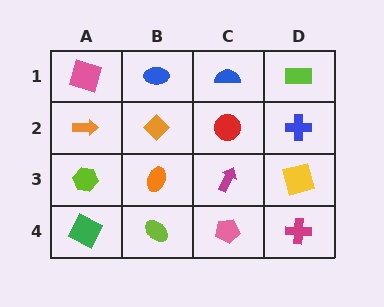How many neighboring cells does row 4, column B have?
3.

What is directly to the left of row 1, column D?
A blue semicircle.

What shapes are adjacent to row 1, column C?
A red circle (row 2, column C), a blue ellipse (row 1, column B), a lime rectangle (row 1, column D).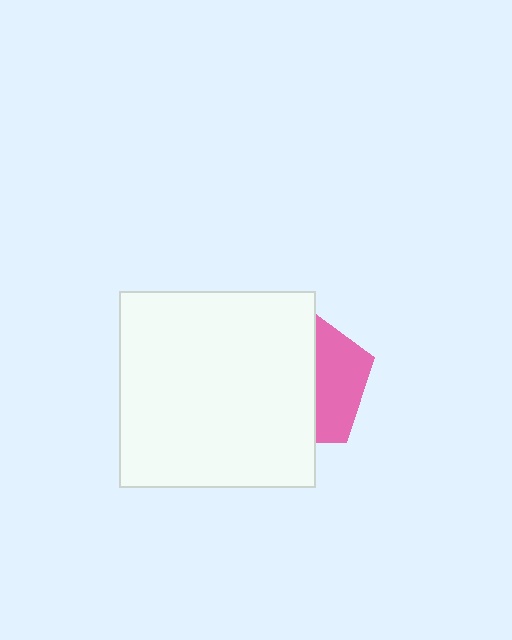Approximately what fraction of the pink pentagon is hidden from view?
Roughly 63% of the pink pentagon is hidden behind the white square.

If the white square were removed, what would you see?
You would see the complete pink pentagon.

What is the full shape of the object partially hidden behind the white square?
The partially hidden object is a pink pentagon.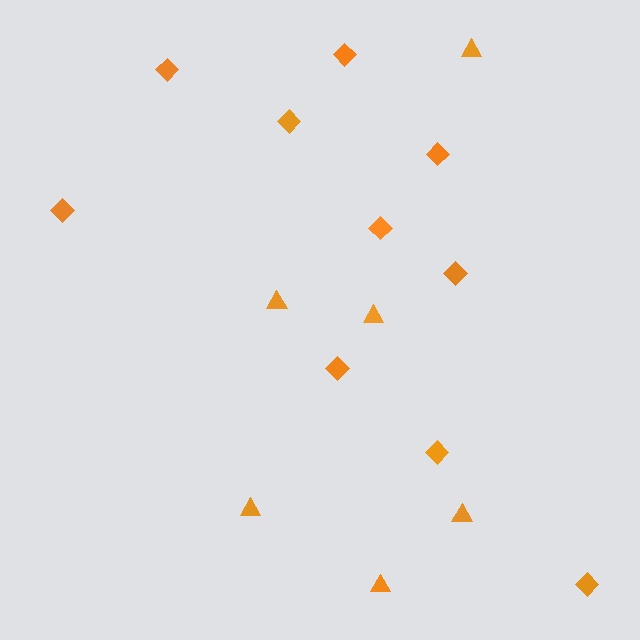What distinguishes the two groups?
There are 2 groups: one group of triangles (6) and one group of diamonds (10).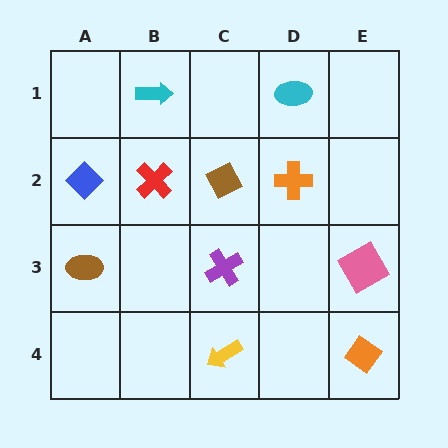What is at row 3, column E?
A pink diamond.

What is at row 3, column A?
A brown ellipse.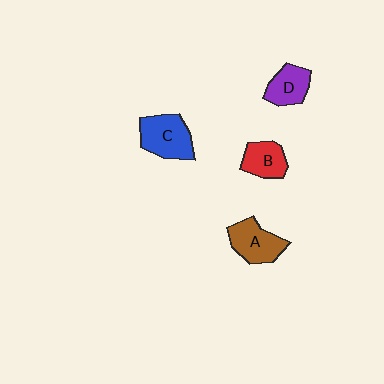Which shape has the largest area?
Shape C (blue).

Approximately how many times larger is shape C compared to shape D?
Approximately 1.4 times.